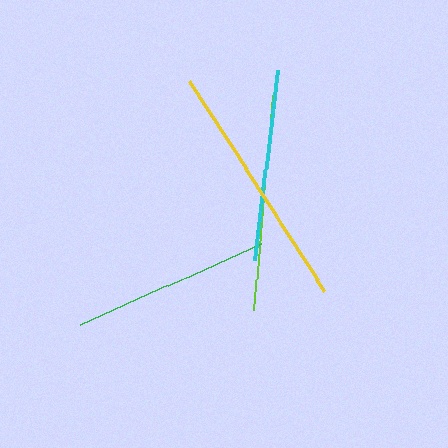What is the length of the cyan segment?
The cyan segment is approximately 192 pixels long.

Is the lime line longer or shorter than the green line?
The lime line is longer than the green line.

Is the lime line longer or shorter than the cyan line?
The lime line is longer than the cyan line.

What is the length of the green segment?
The green segment is approximately 198 pixels long.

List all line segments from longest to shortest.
From longest to shortest: yellow, lime, green, cyan.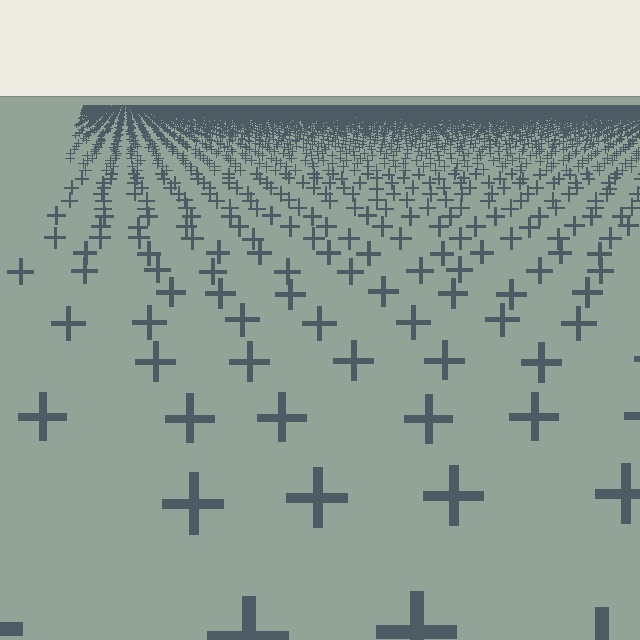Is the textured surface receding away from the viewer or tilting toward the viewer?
The surface is receding away from the viewer. Texture elements get smaller and denser toward the top.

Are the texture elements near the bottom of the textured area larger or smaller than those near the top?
Larger. Near the bottom, elements are closer to the viewer and appear at a bigger on-screen size.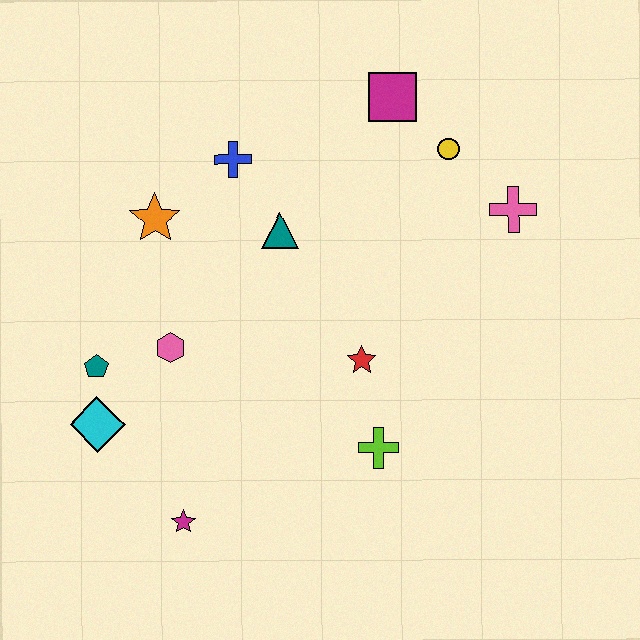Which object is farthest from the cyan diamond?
The pink cross is farthest from the cyan diamond.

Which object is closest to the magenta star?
The cyan diamond is closest to the magenta star.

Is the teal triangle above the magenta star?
Yes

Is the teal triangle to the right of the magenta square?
No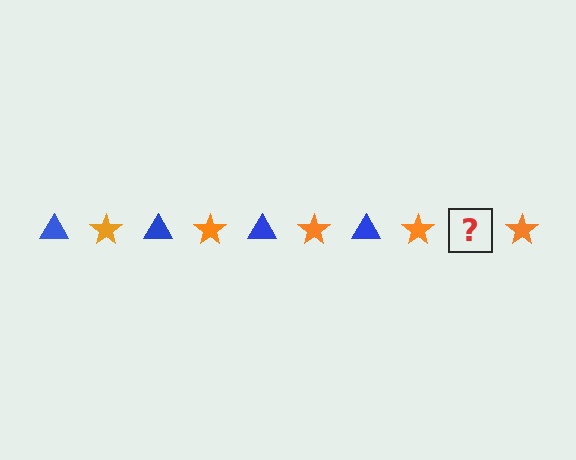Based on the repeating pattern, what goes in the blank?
The blank should be a blue triangle.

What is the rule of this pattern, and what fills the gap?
The rule is that the pattern alternates between blue triangle and orange star. The gap should be filled with a blue triangle.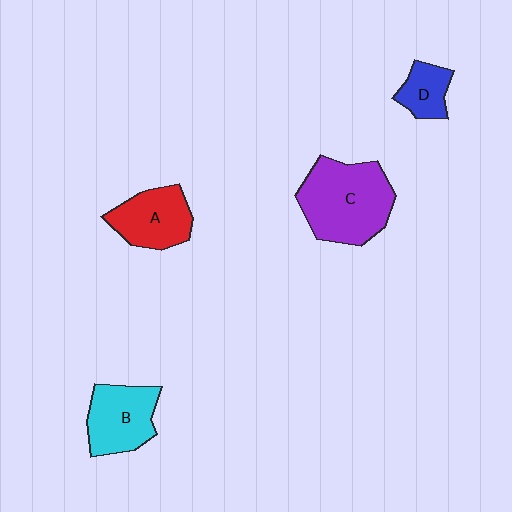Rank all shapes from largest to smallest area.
From largest to smallest: C (purple), B (cyan), A (red), D (blue).